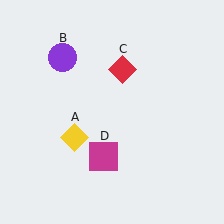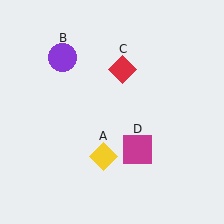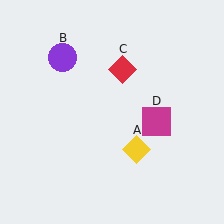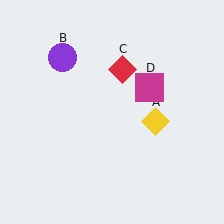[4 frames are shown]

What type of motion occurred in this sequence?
The yellow diamond (object A), magenta square (object D) rotated counterclockwise around the center of the scene.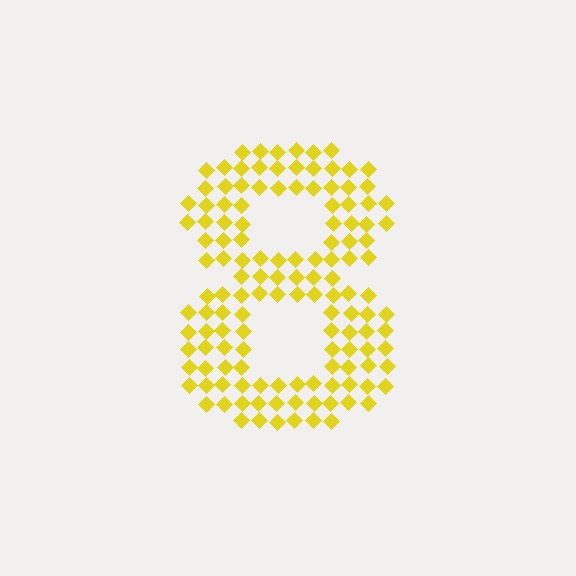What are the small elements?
The small elements are diamonds.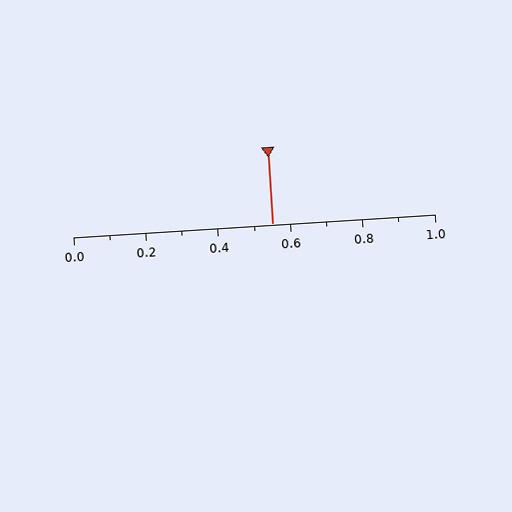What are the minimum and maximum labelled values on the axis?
The axis runs from 0.0 to 1.0.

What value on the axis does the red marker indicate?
The marker indicates approximately 0.55.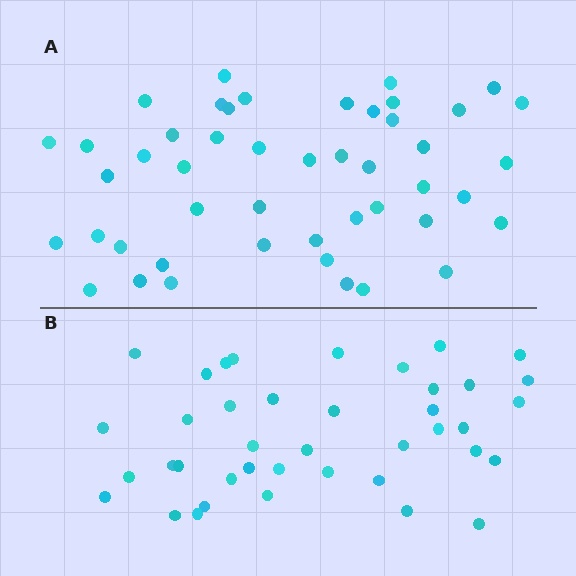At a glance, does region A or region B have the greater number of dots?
Region A (the top region) has more dots.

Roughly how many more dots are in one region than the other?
Region A has roughly 8 or so more dots than region B.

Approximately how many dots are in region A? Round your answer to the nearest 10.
About 50 dots. (The exact count is 47, which rounds to 50.)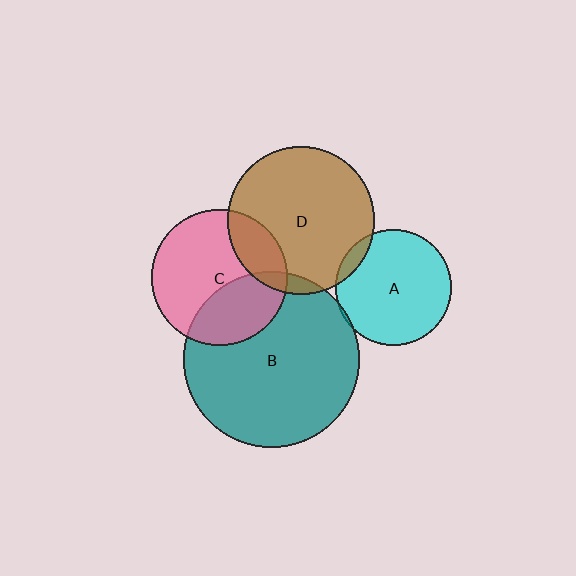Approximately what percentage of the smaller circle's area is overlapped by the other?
Approximately 20%.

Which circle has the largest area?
Circle B (teal).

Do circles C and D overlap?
Yes.